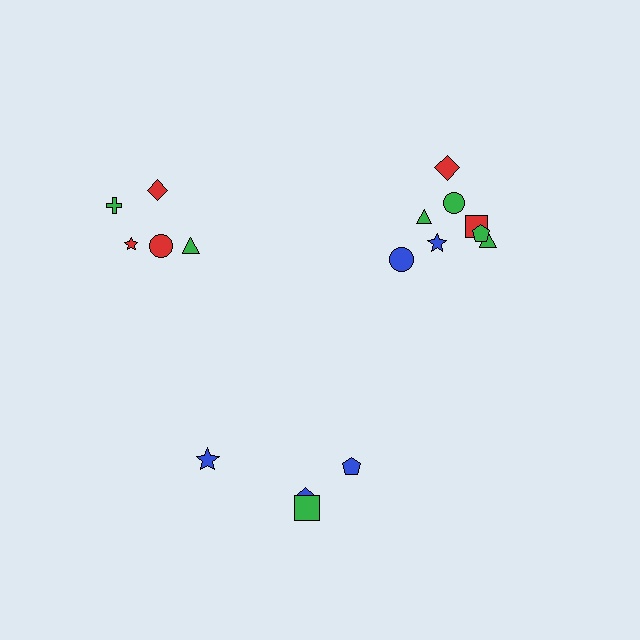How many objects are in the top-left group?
There are 5 objects.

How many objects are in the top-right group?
There are 8 objects.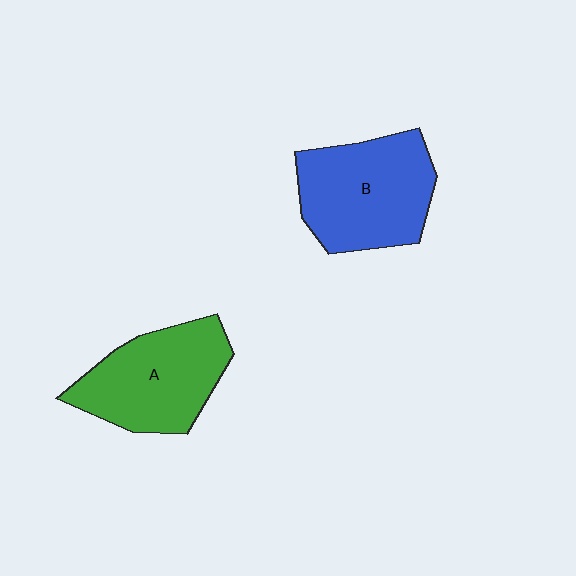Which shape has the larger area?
Shape B (blue).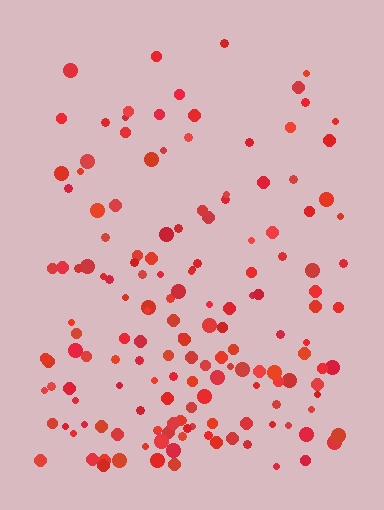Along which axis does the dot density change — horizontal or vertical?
Vertical.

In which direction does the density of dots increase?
From top to bottom, with the bottom side densest.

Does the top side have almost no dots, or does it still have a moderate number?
Still a moderate number, just noticeably fewer than the bottom.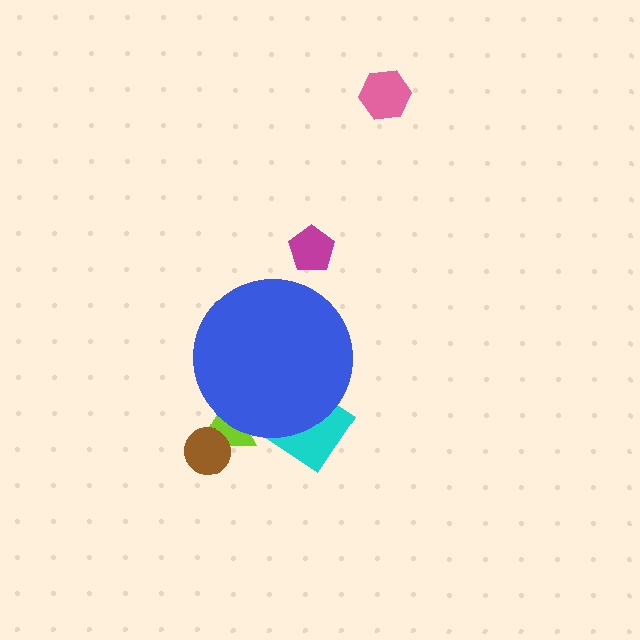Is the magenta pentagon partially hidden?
No, the magenta pentagon is fully visible.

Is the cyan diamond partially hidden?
Yes, the cyan diamond is partially hidden behind the blue circle.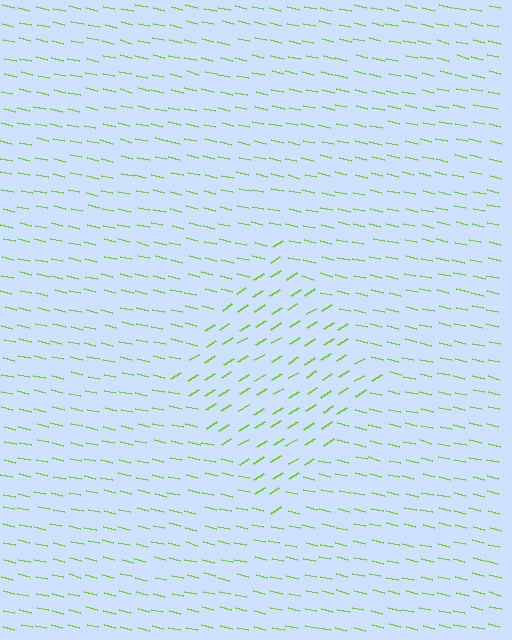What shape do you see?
I see a diamond.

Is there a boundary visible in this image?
Yes, there is a texture boundary formed by a change in line orientation.